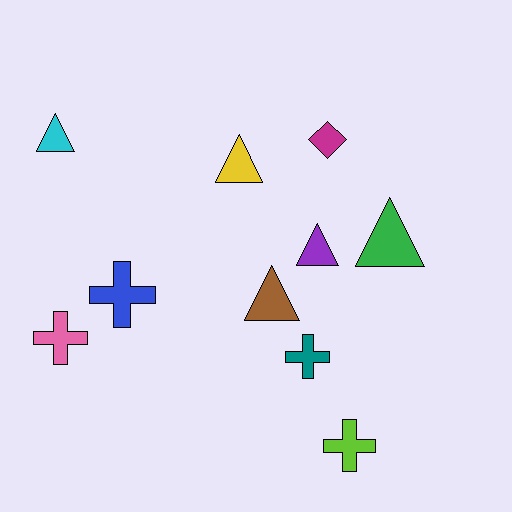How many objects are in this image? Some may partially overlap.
There are 10 objects.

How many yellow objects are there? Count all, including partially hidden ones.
There is 1 yellow object.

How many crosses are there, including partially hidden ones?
There are 4 crosses.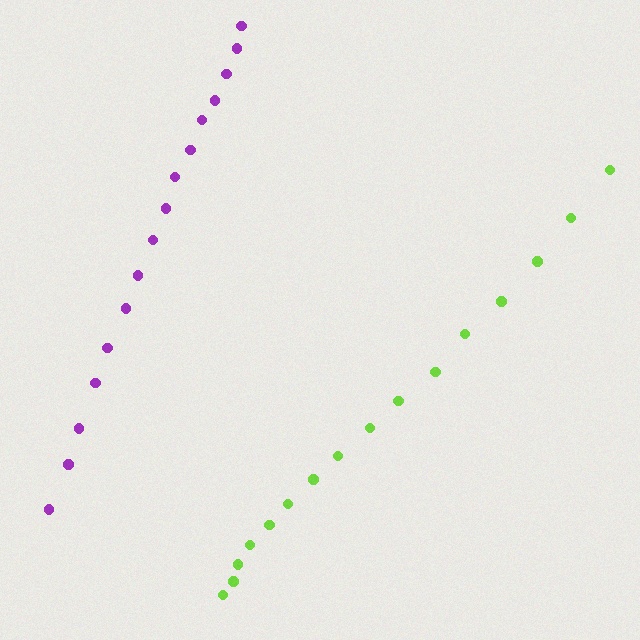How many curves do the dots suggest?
There are 2 distinct paths.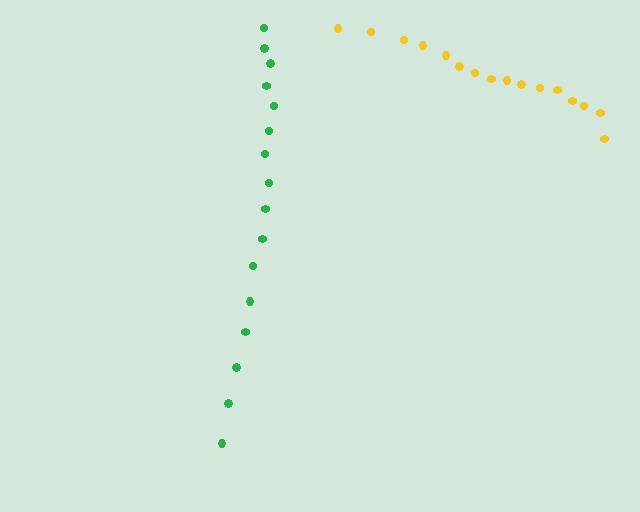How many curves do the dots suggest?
There are 2 distinct paths.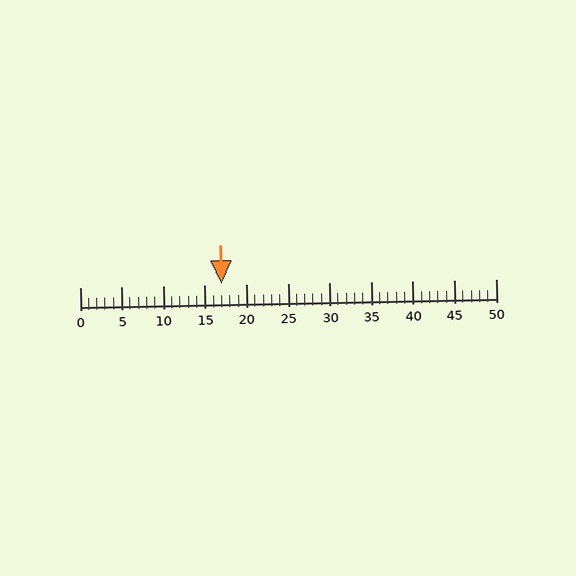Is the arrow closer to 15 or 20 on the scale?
The arrow is closer to 15.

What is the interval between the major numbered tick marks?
The major tick marks are spaced 5 units apart.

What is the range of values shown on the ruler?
The ruler shows values from 0 to 50.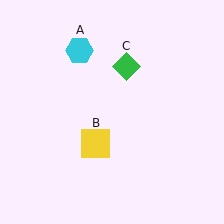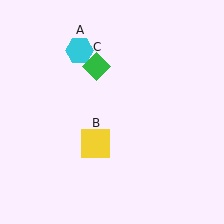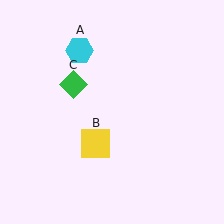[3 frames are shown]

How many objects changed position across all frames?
1 object changed position: green diamond (object C).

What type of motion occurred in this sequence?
The green diamond (object C) rotated counterclockwise around the center of the scene.